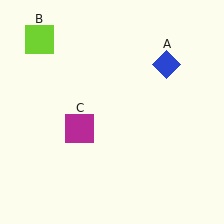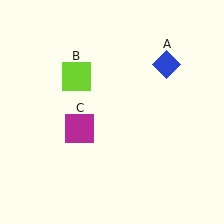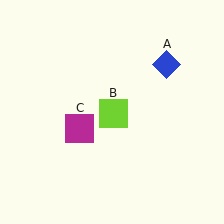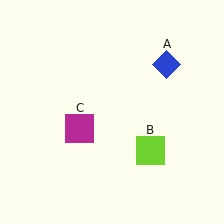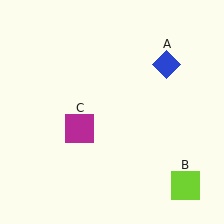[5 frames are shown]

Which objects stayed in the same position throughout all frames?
Blue diamond (object A) and magenta square (object C) remained stationary.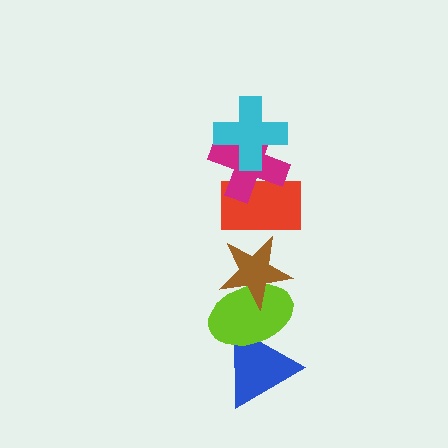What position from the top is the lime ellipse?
The lime ellipse is 5th from the top.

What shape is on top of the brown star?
The red rectangle is on top of the brown star.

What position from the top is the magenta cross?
The magenta cross is 2nd from the top.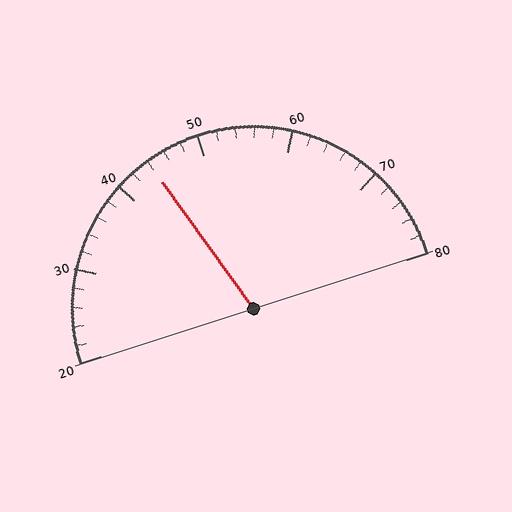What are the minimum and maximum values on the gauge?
The gauge ranges from 20 to 80.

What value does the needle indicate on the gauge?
The needle indicates approximately 44.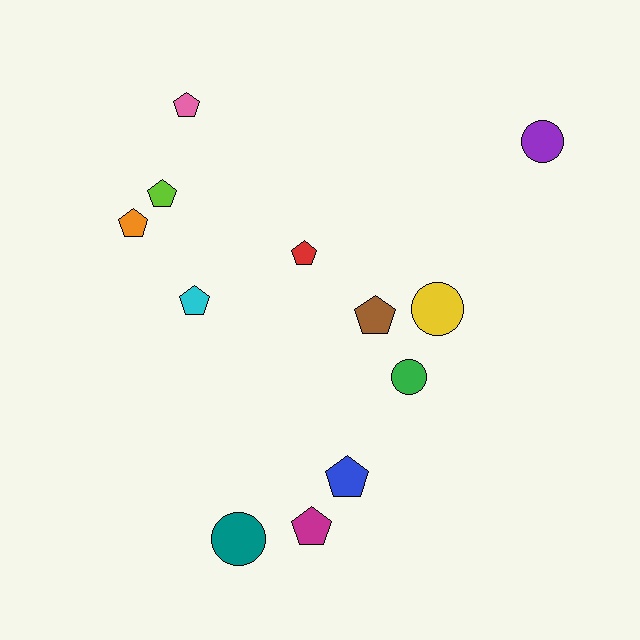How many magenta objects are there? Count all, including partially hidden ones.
There is 1 magenta object.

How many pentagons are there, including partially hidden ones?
There are 8 pentagons.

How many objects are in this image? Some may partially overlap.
There are 12 objects.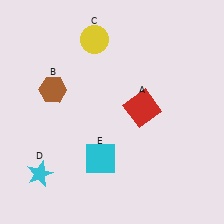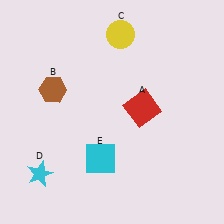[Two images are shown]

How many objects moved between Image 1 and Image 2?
1 object moved between the two images.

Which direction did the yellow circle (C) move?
The yellow circle (C) moved right.